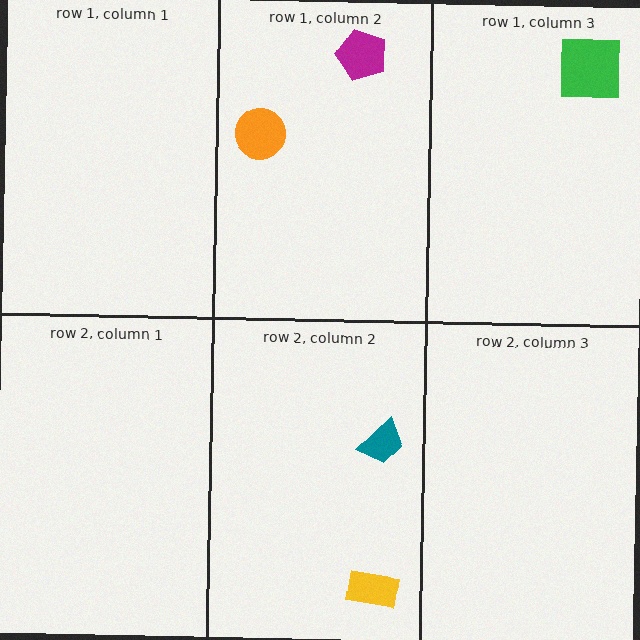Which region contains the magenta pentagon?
The row 1, column 2 region.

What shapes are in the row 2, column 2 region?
The yellow rectangle, the teal trapezoid.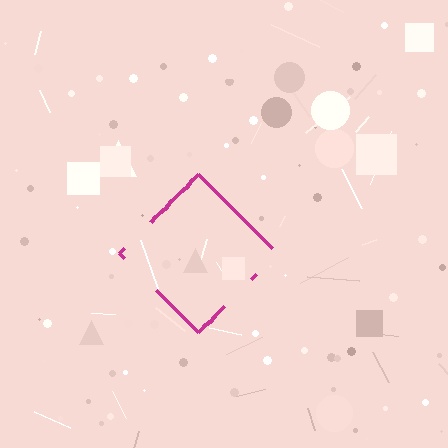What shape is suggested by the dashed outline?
The dashed outline suggests a diamond.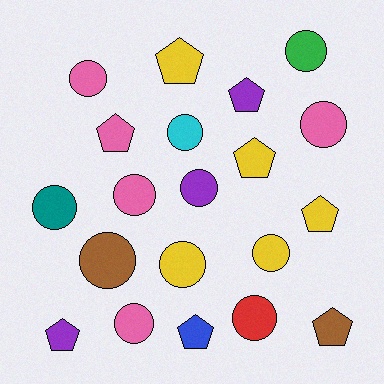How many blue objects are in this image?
There is 1 blue object.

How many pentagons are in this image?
There are 8 pentagons.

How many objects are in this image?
There are 20 objects.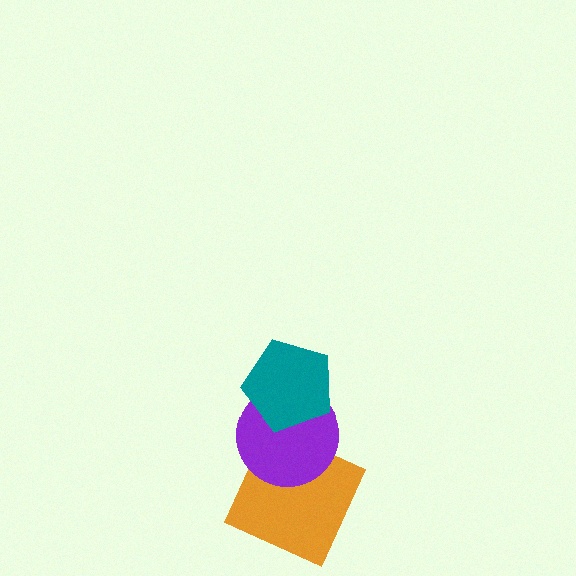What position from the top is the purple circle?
The purple circle is 2nd from the top.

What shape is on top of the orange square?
The purple circle is on top of the orange square.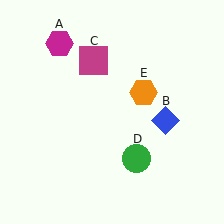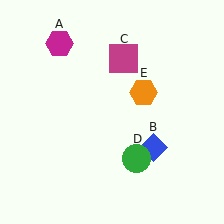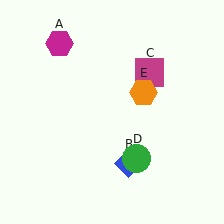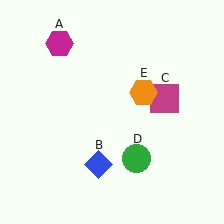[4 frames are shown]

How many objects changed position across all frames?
2 objects changed position: blue diamond (object B), magenta square (object C).